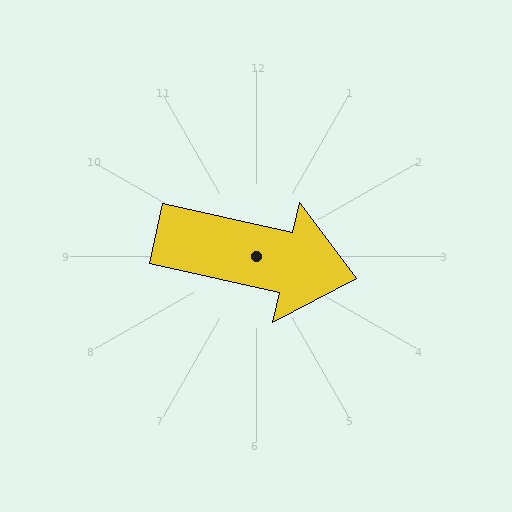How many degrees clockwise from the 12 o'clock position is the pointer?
Approximately 103 degrees.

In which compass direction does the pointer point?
East.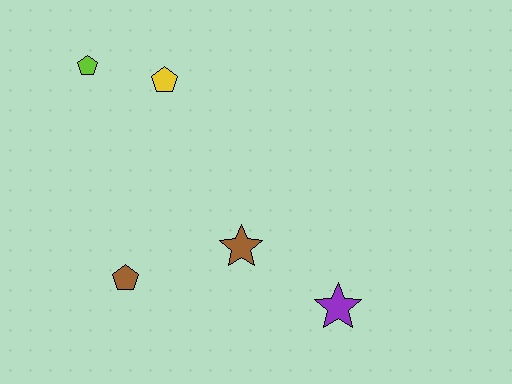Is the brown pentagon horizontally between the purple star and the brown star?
No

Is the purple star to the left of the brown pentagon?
No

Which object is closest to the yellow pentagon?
The lime pentagon is closest to the yellow pentagon.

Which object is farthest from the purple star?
The lime pentagon is farthest from the purple star.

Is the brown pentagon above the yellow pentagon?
No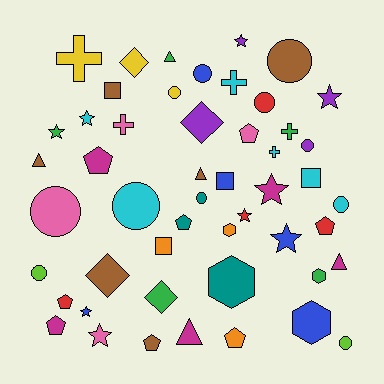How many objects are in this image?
There are 50 objects.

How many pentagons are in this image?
There are 8 pentagons.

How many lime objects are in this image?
There are 2 lime objects.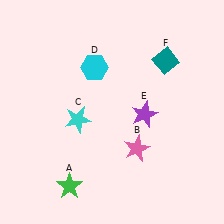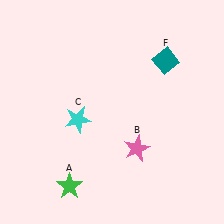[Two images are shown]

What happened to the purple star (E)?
The purple star (E) was removed in Image 2. It was in the bottom-right area of Image 1.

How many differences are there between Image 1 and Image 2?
There are 2 differences between the two images.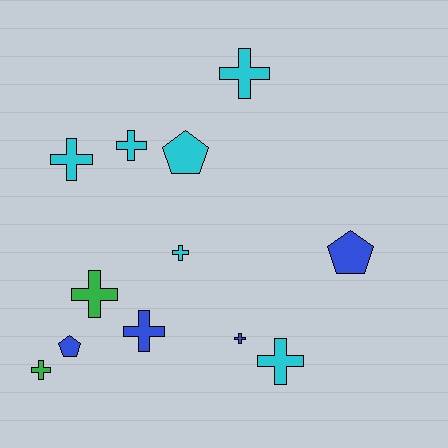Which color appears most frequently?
Cyan, with 6 objects.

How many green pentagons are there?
There are no green pentagons.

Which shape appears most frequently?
Cross, with 9 objects.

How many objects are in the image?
There are 12 objects.